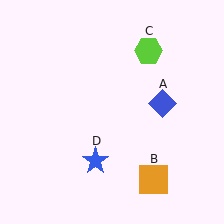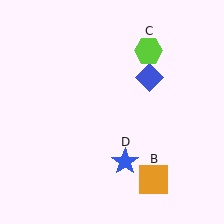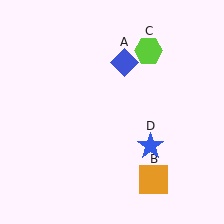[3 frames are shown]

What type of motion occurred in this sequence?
The blue diamond (object A), blue star (object D) rotated counterclockwise around the center of the scene.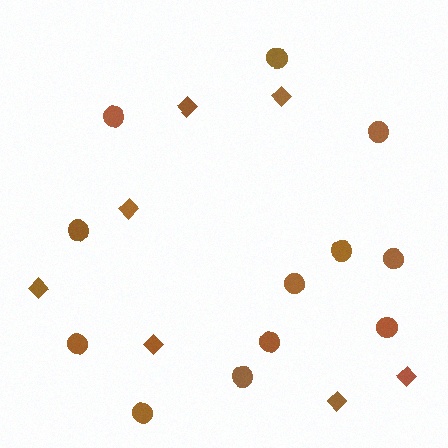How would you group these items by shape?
There are 2 groups: one group of diamonds (7) and one group of circles (12).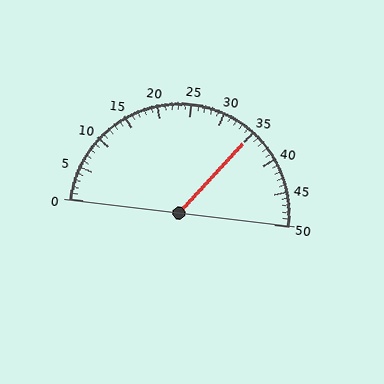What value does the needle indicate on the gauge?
The needle indicates approximately 35.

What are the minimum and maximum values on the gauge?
The gauge ranges from 0 to 50.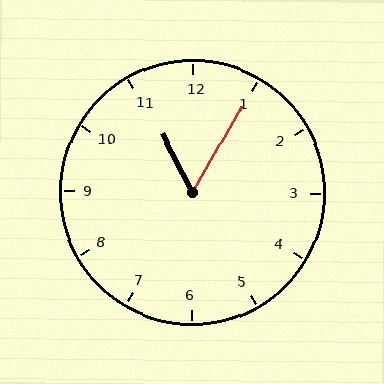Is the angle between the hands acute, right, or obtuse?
It is acute.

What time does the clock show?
11:05.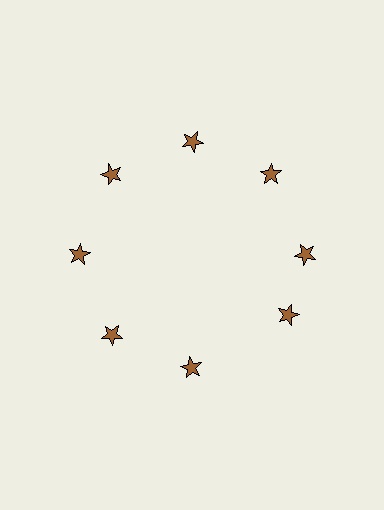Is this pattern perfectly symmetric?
No. The 8 brown stars are arranged in a ring, but one element near the 4 o'clock position is rotated out of alignment along the ring, breaking the 8-fold rotational symmetry.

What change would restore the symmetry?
The symmetry would be restored by rotating it back into even spacing with its neighbors so that all 8 stars sit at equal angles and equal distance from the center.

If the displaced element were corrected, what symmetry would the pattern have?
It would have 8-fold rotational symmetry — the pattern would map onto itself every 45 degrees.